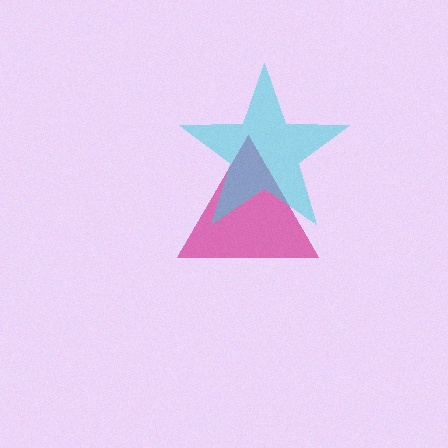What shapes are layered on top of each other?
The layered shapes are: a magenta triangle, a cyan star.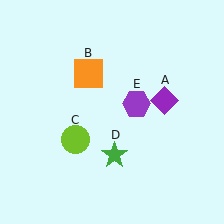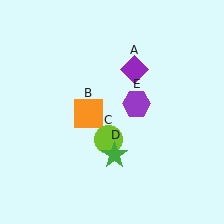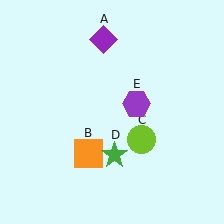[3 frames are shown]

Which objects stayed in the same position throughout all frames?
Green star (object D) and purple hexagon (object E) remained stationary.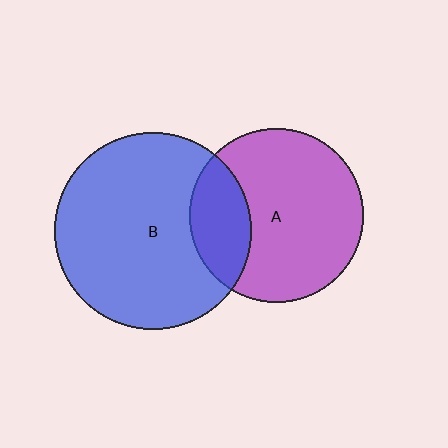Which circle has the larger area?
Circle B (blue).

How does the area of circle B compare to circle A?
Approximately 1.3 times.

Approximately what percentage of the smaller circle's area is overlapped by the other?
Approximately 25%.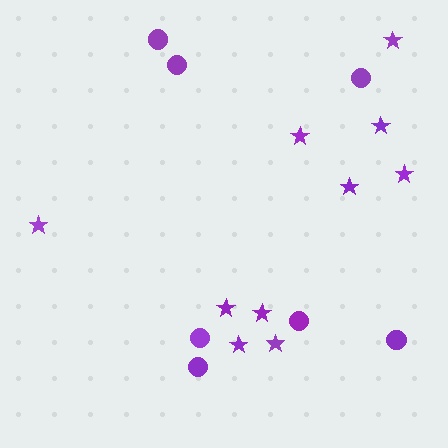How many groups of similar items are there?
There are 2 groups: one group of circles (7) and one group of stars (10).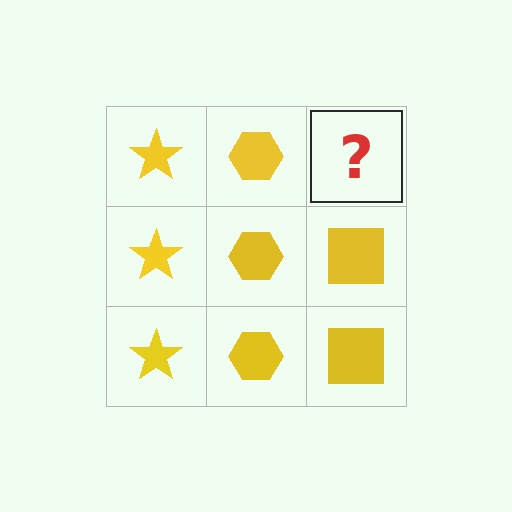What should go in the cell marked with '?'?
The missing cell should contain a yellow square.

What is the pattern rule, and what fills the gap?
The rule is that each column has a consistent shape. The gap should be filled with a yellow square.